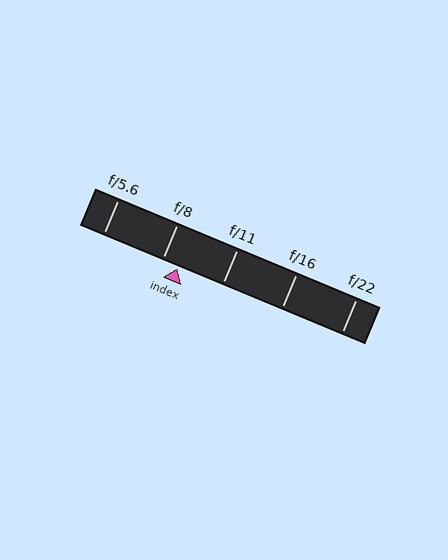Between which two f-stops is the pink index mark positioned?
The index mark is between f/8 and f/11.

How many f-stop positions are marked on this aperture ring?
There are 5 f-stop positions marked.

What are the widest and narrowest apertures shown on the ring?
The widest aperture shown is f/5.6 and the narrowest is f/22.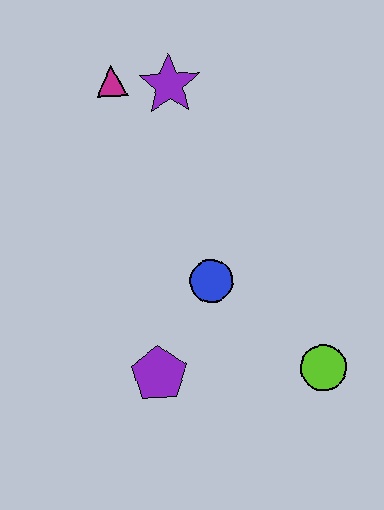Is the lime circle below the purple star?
Yes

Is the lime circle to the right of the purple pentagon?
Yes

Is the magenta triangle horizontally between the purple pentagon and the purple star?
No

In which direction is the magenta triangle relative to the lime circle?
The magenta triangle is above the lime circle.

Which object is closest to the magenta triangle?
The purple star is closest to the magenta triangle.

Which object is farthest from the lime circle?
The magenta triangle is farthest from the lime circle.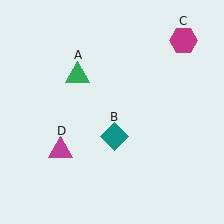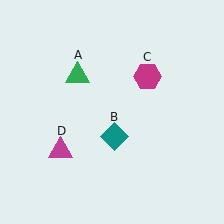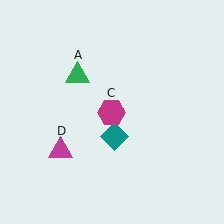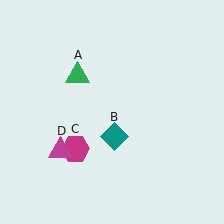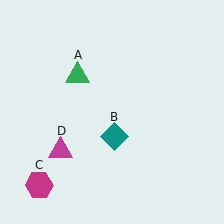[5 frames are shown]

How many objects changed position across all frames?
1 object changed position: magenta hexagon (object C).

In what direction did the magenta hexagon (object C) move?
The magenta hexagon (object C) moved down and to the left.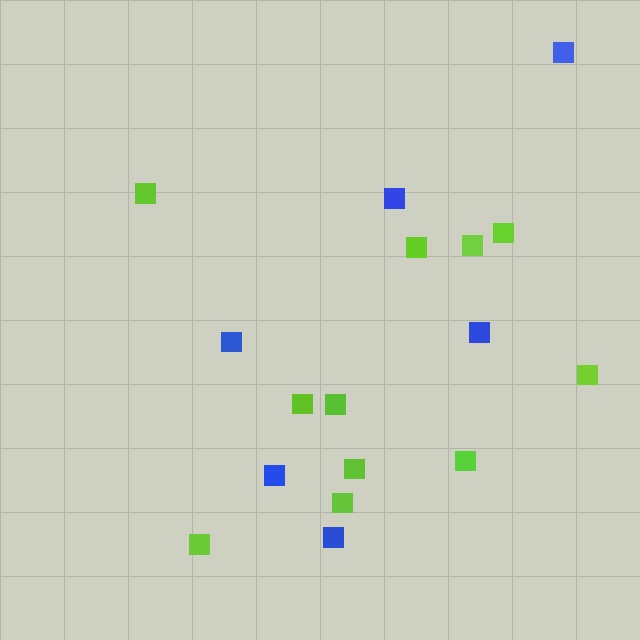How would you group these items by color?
There are 2 groups: one group of lime squares (11) and one group of blue squares (6).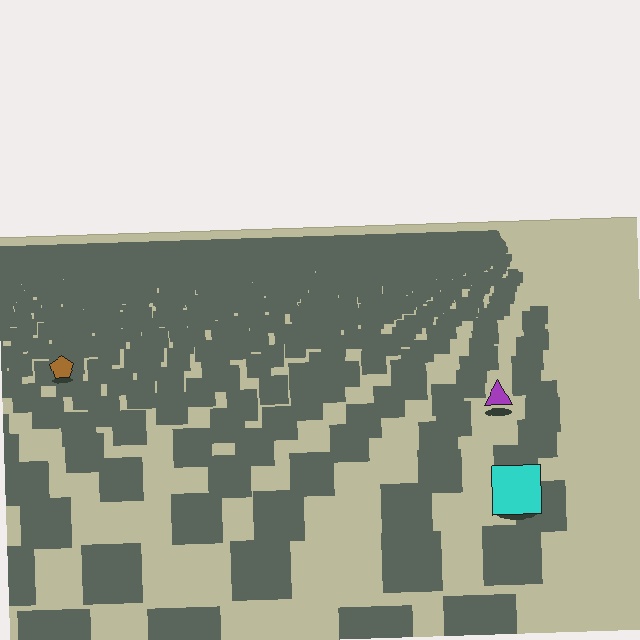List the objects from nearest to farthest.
From nearest to farthest: the cyan square, the purple triangle, the brown pentagon.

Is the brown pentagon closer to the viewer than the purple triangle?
No. The purple triangle is closer — you can tell from the texture gradient: the ground texture is coarser near it.